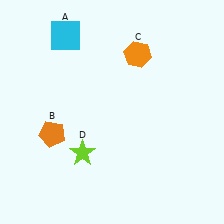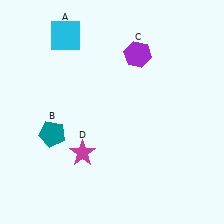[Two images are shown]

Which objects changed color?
B changed from orange to teal. C changed from orange to purple. D changed from lime to magenta.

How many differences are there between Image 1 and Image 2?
There are 3 differences between the two images.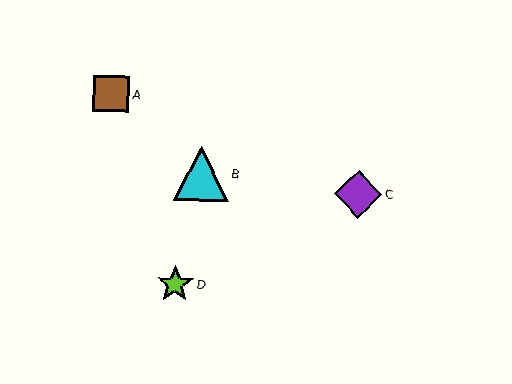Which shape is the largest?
The cyan triangle (labeled B) is the largest.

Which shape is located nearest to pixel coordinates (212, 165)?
The cyan triangle (labeled B) at (201, 173) is nearest to that location.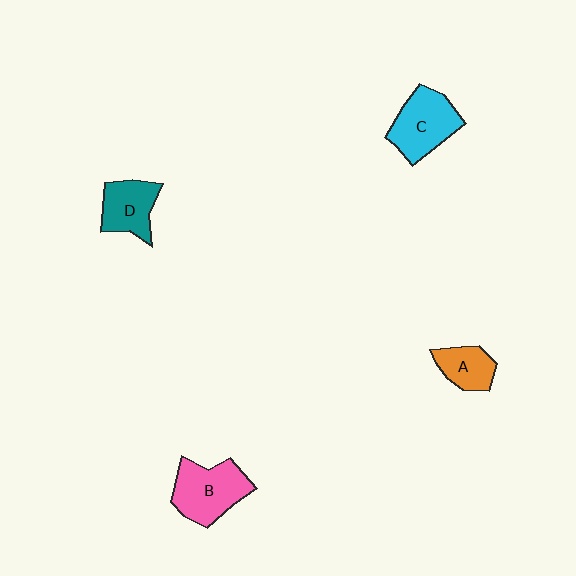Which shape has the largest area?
Shape B (pink).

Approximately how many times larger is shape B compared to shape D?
Approximately 1.3 times.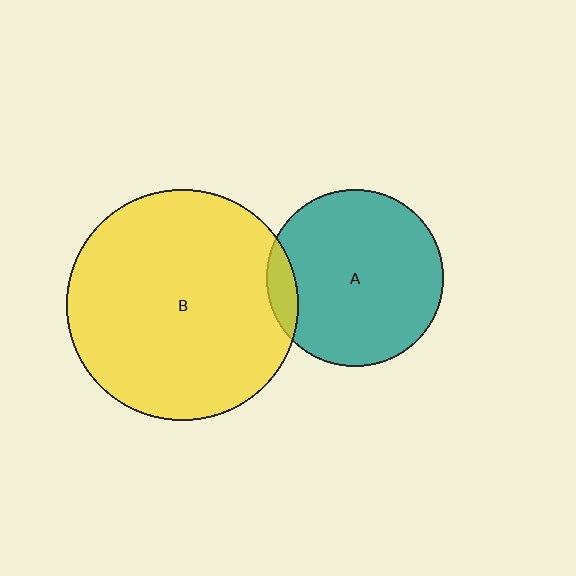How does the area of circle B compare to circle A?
Approximately 1.7 times.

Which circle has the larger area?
Circle B (yellow).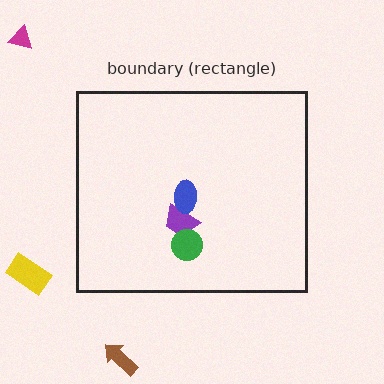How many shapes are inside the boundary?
3 inside, 3 outside.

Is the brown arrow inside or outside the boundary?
Outside.